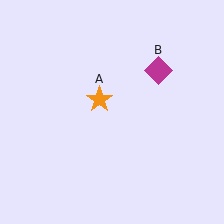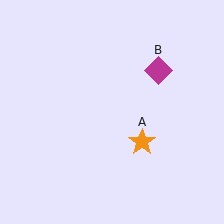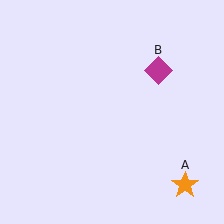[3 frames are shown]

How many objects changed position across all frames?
1 object changed position: orange star (object A).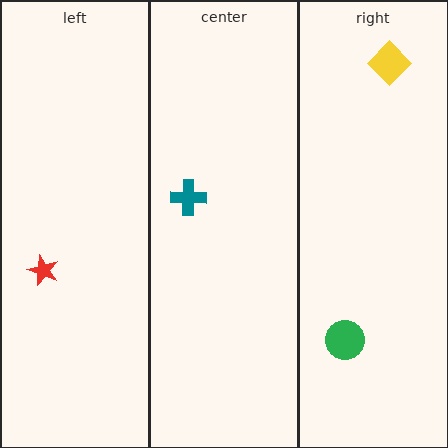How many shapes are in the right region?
2.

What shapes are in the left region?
The red star.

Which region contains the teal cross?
The center region.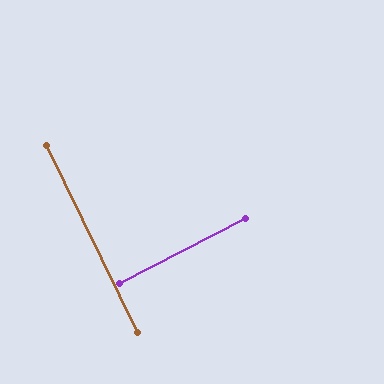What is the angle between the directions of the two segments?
Approximately 89 degrees.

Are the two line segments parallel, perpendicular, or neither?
Perpendicular — they meet at approximately 89°.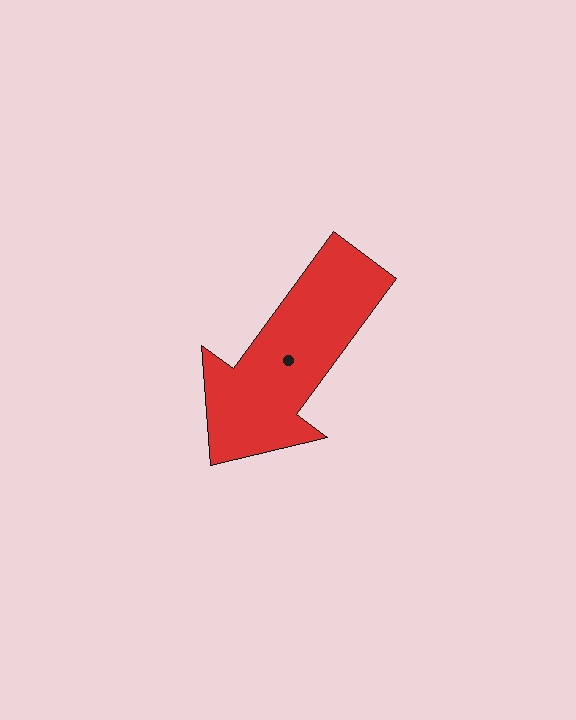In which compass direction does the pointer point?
Southwest.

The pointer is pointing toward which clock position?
Roughly 7 o'clock.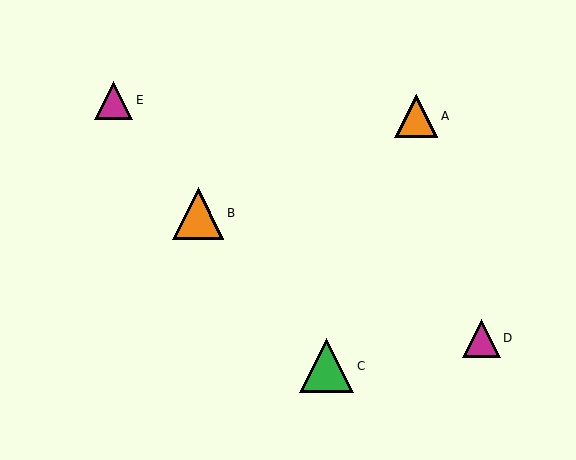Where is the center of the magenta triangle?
The center of the magenta triangle is at (481, 338).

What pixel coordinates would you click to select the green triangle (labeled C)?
Click at (327, 366) to select the green triangle C.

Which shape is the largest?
The green triangle (labeled C) is the largest.